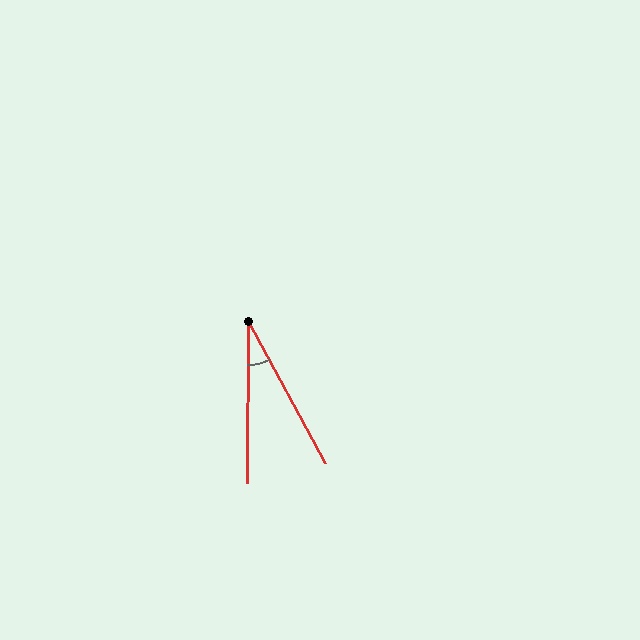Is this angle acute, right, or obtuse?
It is acute.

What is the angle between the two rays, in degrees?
Approximately 29 degrees.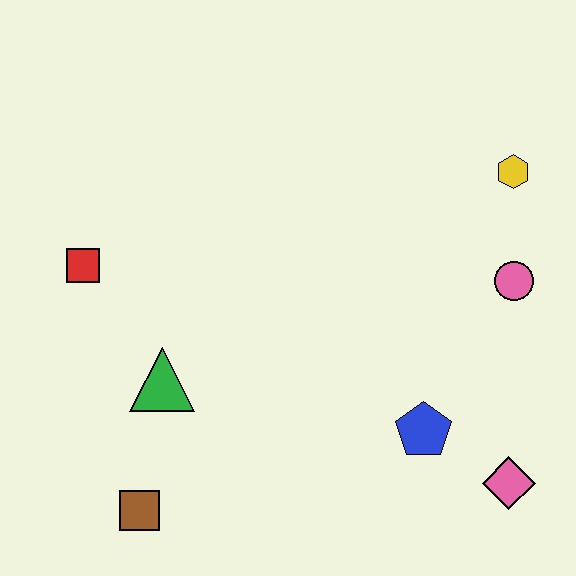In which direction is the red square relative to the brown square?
The red square is above the brown square.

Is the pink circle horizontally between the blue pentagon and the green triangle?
No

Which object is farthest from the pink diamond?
The red square is farthest from the pink diamond.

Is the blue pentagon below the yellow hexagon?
Yes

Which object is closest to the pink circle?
The yellow hexagon is closest to the pink circle.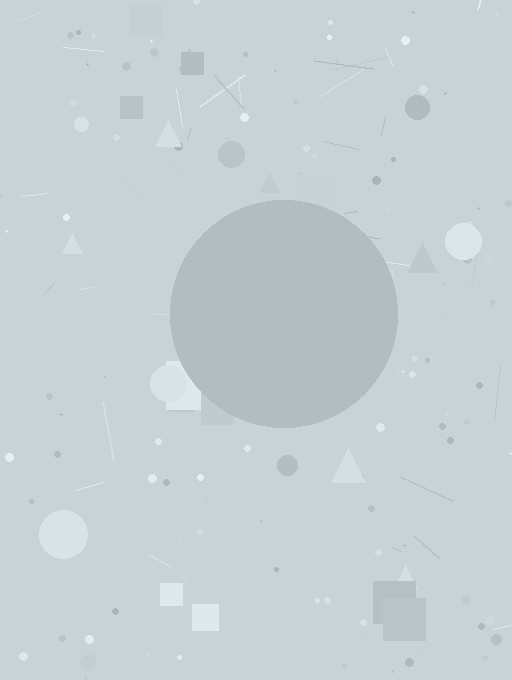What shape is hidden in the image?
A circle is hidden in the image.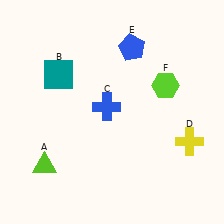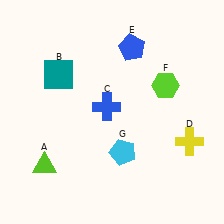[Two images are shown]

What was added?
A cyan pentagon (G) was added in Image 2.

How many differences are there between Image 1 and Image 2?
There is 1 difference between the two images.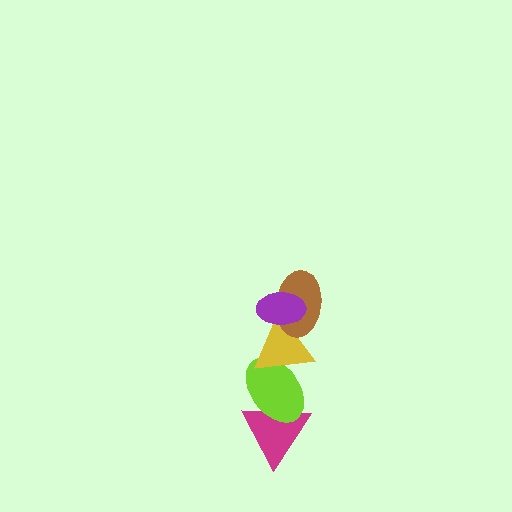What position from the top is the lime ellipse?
The lime ellipse is 4th from the top.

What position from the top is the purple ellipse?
The purple ellipse is 1st from the top.